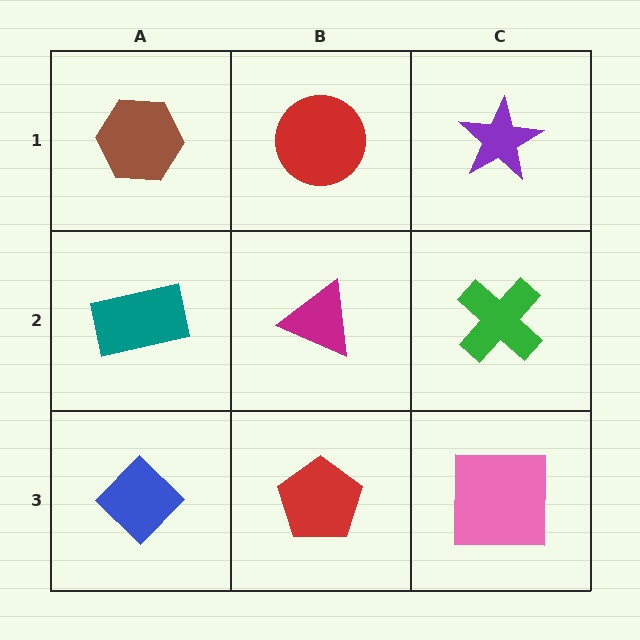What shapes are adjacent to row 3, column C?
A green cross (row 2, column C), a red pentagon (row 3, column B).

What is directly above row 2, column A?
A brown hexagon.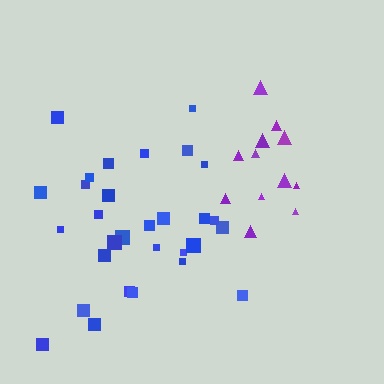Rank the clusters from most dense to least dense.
purple, blue.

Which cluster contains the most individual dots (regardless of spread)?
Blue (30).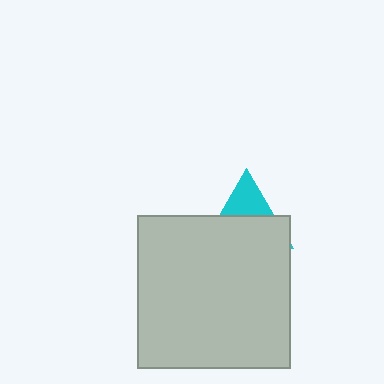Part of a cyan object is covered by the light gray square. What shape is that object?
It is a triangle.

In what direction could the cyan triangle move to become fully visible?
The cyan triangle could move up. That would shift it out from behind the light gray square entirely.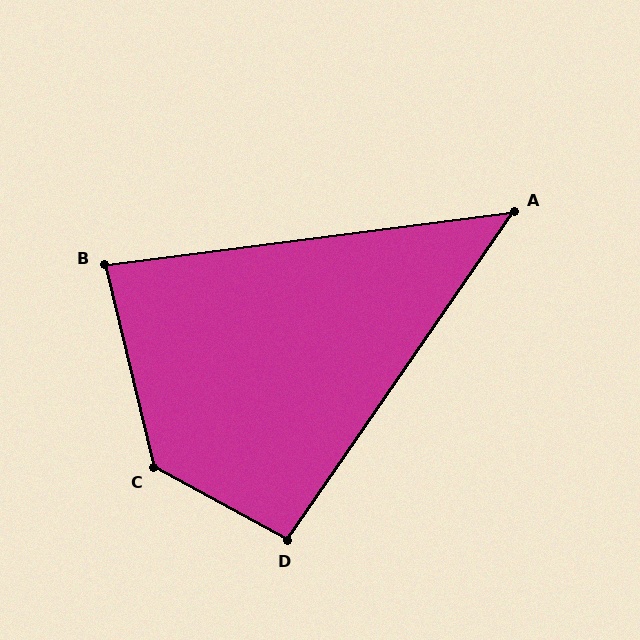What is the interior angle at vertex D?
Approximately 96 degrees (obtuse).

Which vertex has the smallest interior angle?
A, at approximately 48 degrees.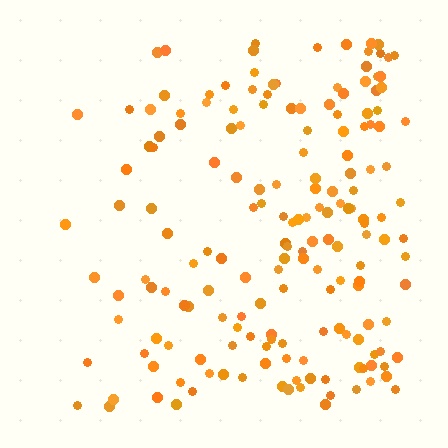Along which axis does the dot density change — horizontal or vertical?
Horizontal.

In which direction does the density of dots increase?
From left to right, with the right side densest.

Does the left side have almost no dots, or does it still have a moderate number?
Still a moderate number, just noticeably fewer than the right.